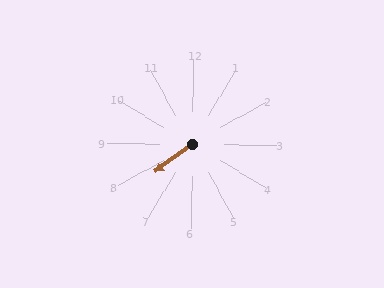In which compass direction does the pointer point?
Southwest.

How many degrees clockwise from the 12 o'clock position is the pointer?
Approximately 233 degrees.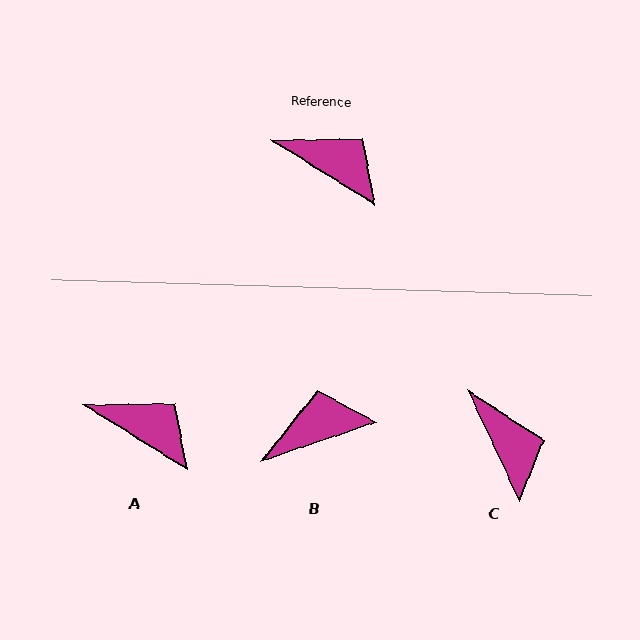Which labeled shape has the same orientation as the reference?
A.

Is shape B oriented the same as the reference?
No, it is off by about 51 degrees.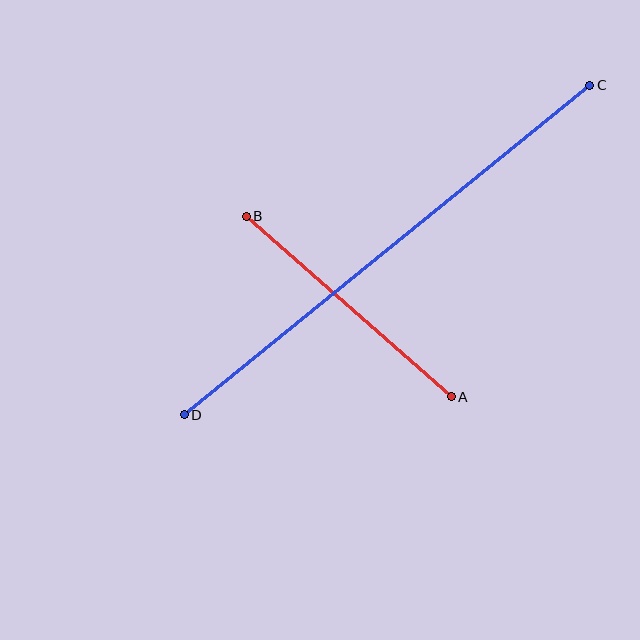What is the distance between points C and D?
The distance is approximately 522 pixels.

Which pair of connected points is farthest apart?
Points C and D are farthest apart.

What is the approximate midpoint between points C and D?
The midpoint is at approximately (387, 250) pixels.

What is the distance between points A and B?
The distance is approximately 273 pixels.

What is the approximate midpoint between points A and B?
The midpoint is at approximately (349, 307) pixels.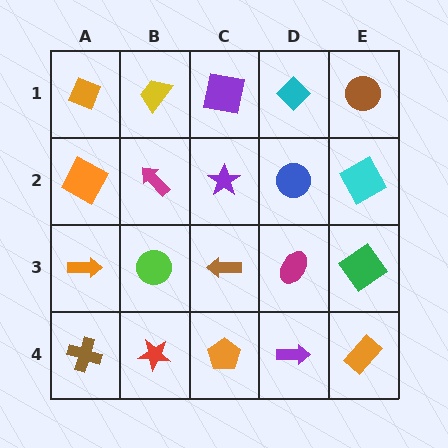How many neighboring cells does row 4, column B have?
3.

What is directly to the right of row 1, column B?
A purple square.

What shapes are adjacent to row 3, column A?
An orange square (row 2, column A), a brown cross (row 4, column A), a lime circle (row 3, column B).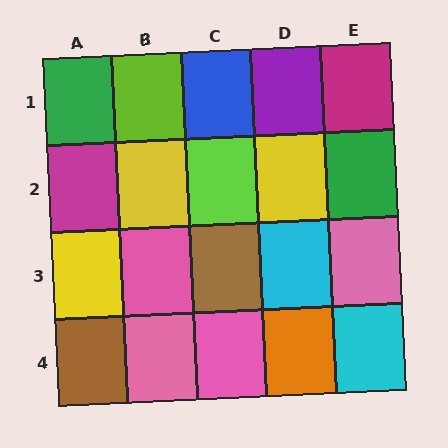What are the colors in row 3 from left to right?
Yellow, pink, brown, cyan, pink.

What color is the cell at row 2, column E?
Green.